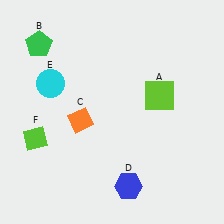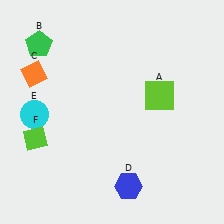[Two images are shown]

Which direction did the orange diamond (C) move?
The orange diamond (C) moved left.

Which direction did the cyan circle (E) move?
The cyan circle (E) moved down.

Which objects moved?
The objects that moved are: the orange diamond (C), the cyan circle (E).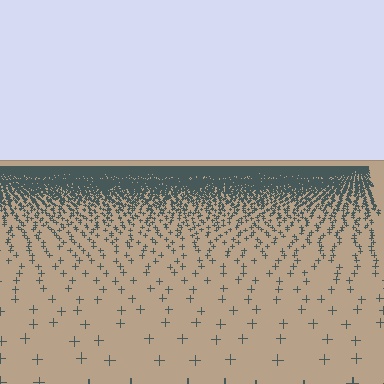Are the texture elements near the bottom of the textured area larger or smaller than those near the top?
Larger. Near the bottom, elements are closer to the viewer and appear at a bigger on-screen size.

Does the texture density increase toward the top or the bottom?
Density increases toward the top.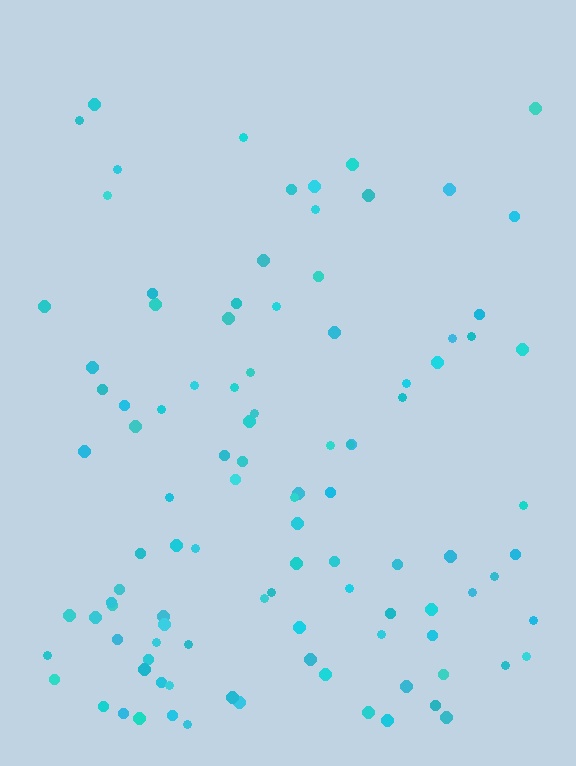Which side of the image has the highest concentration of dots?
The bottom.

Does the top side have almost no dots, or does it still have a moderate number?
Still a moderate number, just noticeably fewer than the bottom.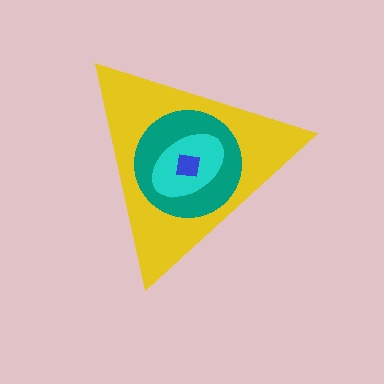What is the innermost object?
The blue square.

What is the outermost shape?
The yellow triangle.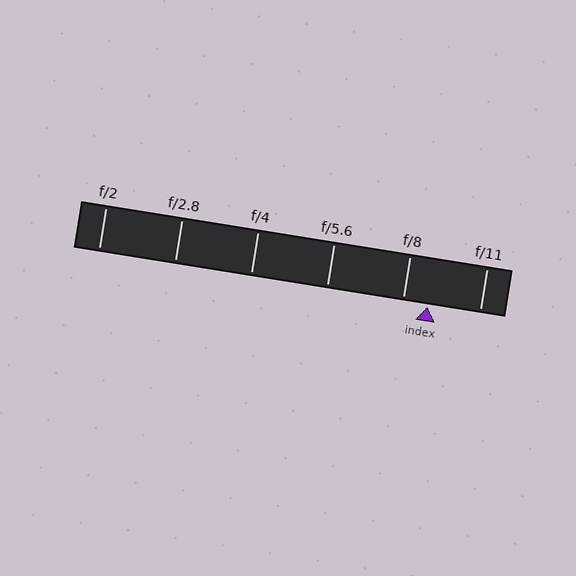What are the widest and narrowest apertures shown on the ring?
The widest aperture shown is f/2 and the narrowest is f/11.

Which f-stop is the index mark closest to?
The index mark is closest to f/8.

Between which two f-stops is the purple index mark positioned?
The index mark is between f/8 and f/11.